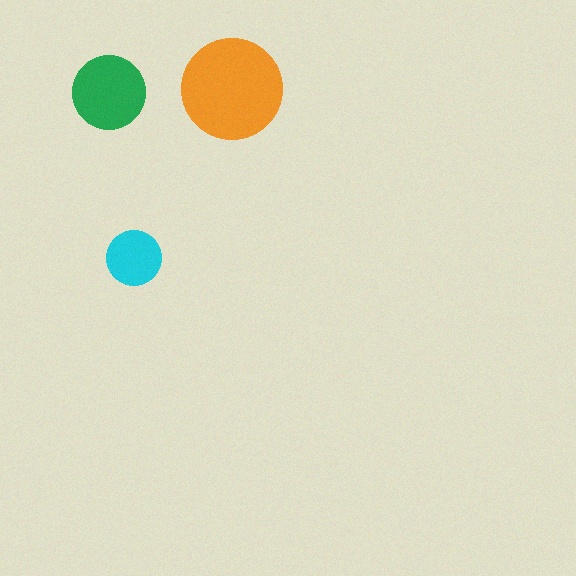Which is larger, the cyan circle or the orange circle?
The orange one.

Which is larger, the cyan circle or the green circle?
The green one.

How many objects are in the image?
There are 3 objects in the image.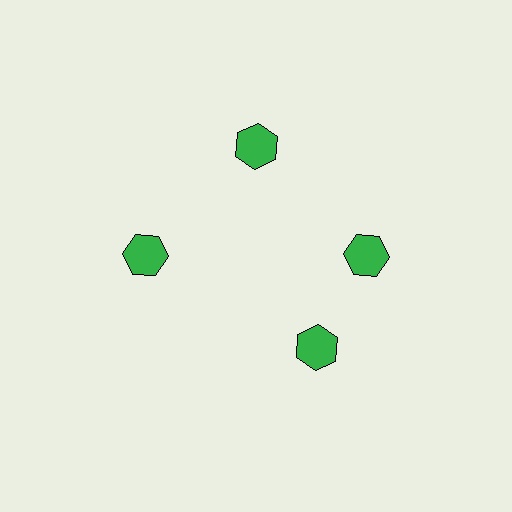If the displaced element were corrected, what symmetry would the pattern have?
It would have 4-fold rotational symmetry — the pattern would map onto itself every 90 degrees.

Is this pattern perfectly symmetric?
No. The 4 green hexagons are arranged in a ring, but one element near the 6 o'clock position is rotated out of alignment along the ring, breaking the 4-fold rotational symmetry.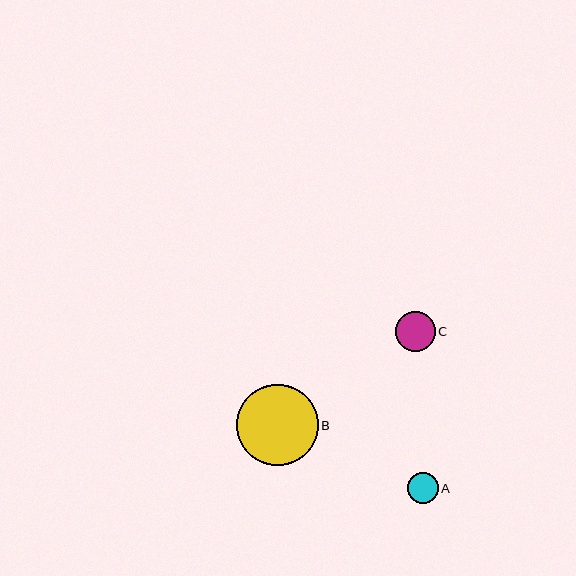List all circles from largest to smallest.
From largest to smallest: B, C, A.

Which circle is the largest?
Circle B is the largest with a size of approximately 81 pixels.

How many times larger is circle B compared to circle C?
Circle B is approximately 2.1 times the size of circle C.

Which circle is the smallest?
Circle A is the smallest with a size of approximately 31 pixels.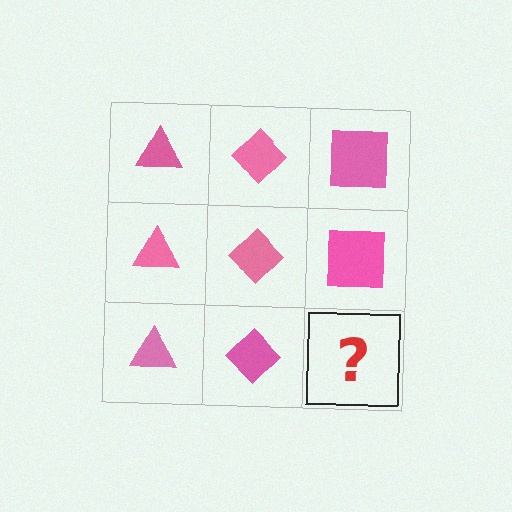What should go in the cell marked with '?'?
The missing cell should contain a pink square.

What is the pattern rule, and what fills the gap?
The rule is that each column has a consistent shape. The gap should be filled with a pink square.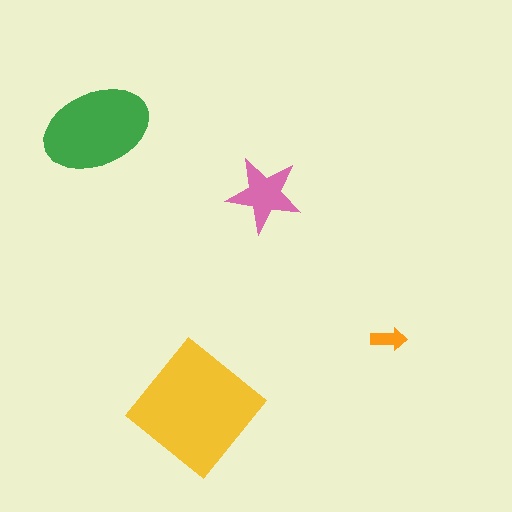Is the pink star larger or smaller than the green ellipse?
Smaller.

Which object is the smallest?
The orange arrow.